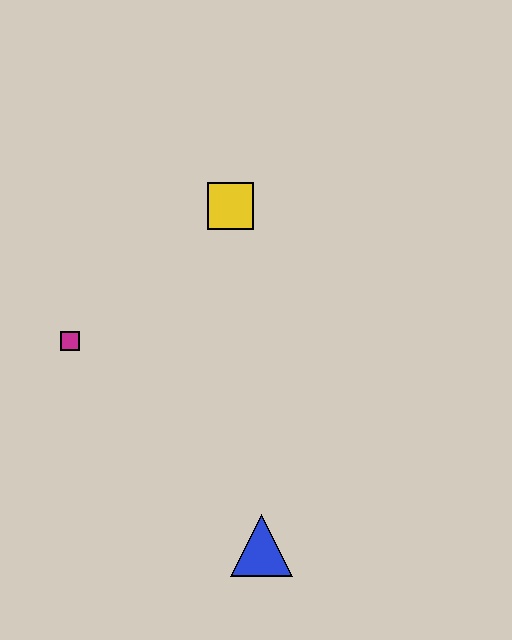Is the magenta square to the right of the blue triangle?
No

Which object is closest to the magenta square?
The yellow square is closest to the magenta square.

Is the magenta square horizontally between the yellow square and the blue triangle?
No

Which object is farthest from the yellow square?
The blue triangle is farthest from the yellow square.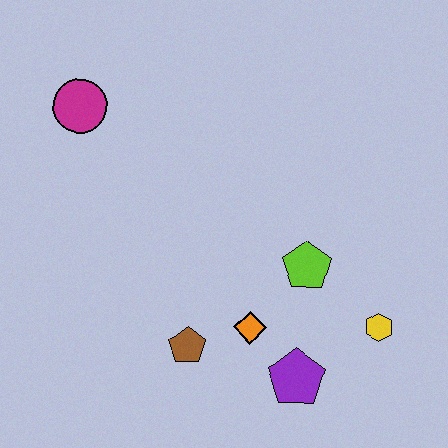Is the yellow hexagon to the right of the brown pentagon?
Yes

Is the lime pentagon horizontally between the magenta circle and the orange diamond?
No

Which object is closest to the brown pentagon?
The orange diamond is closest to the brown pentagon.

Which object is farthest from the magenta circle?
The yellow hexagon is farthest from the magenta circle.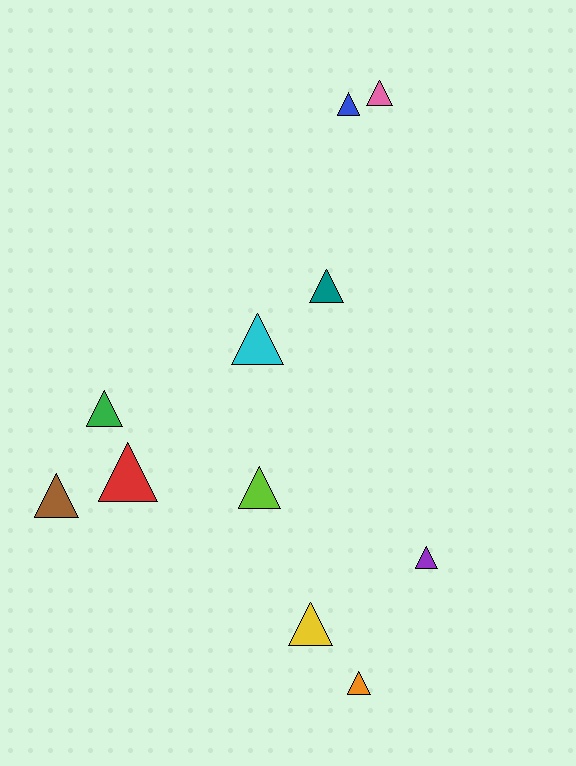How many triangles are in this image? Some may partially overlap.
There are 11 triangles.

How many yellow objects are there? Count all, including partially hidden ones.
There is 1 yellow object.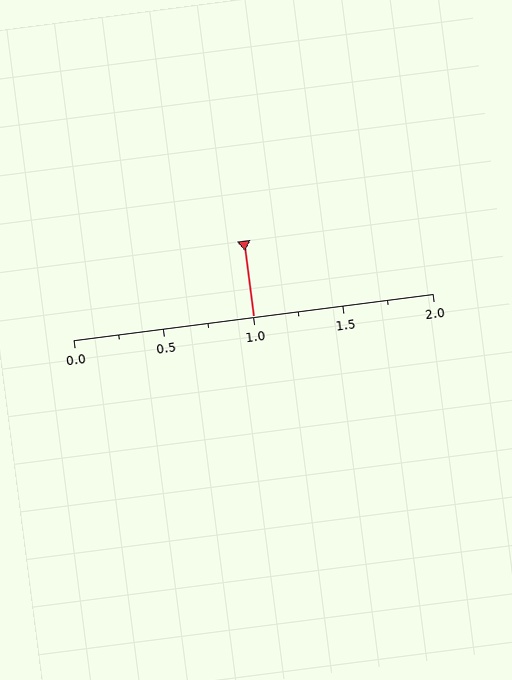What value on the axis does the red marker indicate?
The marker indicates approximately 1.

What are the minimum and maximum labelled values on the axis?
The axis runs from 0.0 to 2.0.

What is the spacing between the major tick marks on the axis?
The major ticks are spaced 0.5 apart.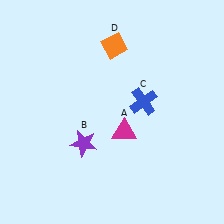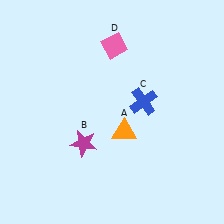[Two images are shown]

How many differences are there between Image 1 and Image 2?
There are 3 differences between the two images.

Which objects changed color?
A changed from magenta to orange. B changed from purple to magenta. D changed from orange to pink.